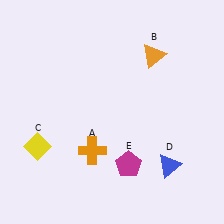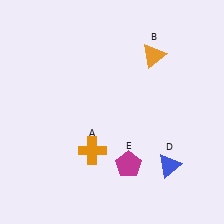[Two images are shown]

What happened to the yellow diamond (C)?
The yellow diamond (C) was removed in Image 2. It was in the bottom-left area of Image 1.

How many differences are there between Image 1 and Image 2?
There is 1 difference between the two images.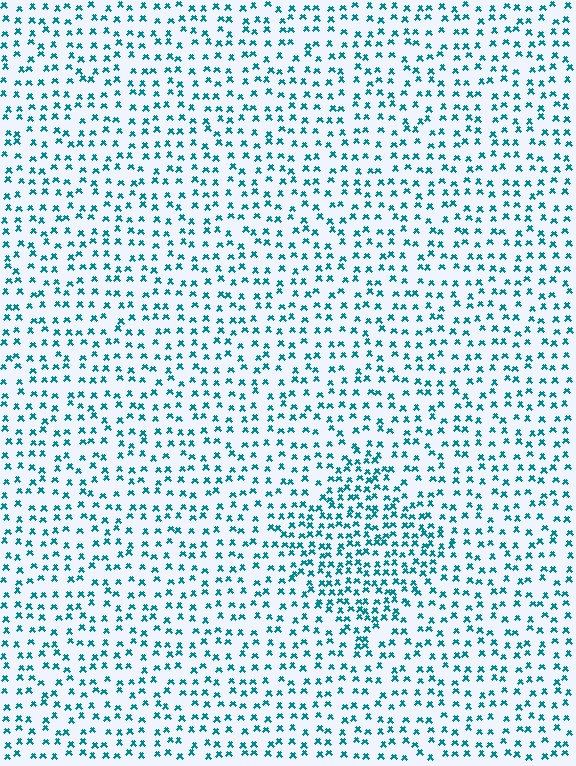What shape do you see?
I see a diamond.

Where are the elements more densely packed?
The elements are more densely packed inside the diamond boundary.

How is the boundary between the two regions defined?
The boundary is defined by a change in element density (approximately 1.8x ratio). All elements are the same color, size, and shape.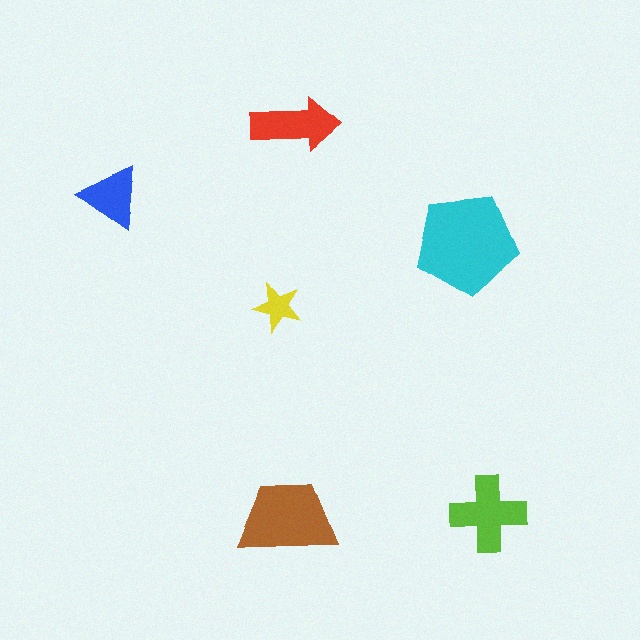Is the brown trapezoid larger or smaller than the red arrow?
Larger.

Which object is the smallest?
The yellow star.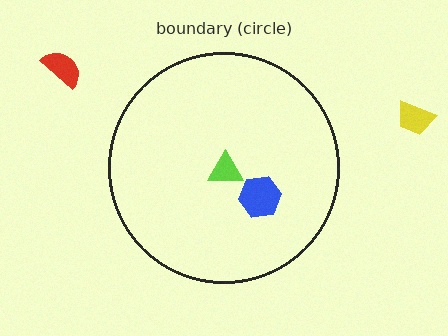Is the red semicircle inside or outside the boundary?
Outside.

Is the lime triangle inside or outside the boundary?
Inside.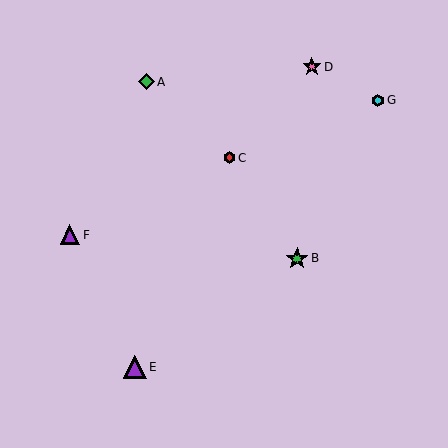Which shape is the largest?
The purple triangle (labeled E) is the largest.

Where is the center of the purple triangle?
The center of the purple triangle is at (135, 367).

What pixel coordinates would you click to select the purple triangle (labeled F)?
Click at (70, 235) to select the purple triangle F.